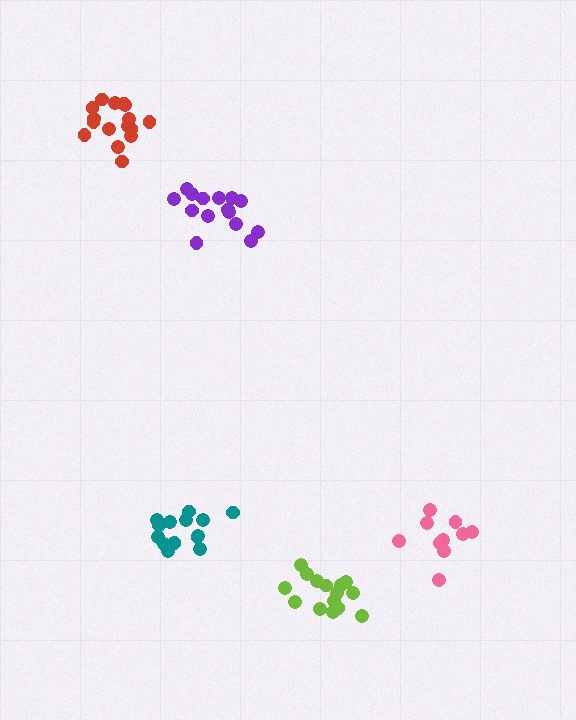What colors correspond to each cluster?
The clusters are colored: purple, pink, red, lime, teal.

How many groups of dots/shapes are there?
There are 5 groups.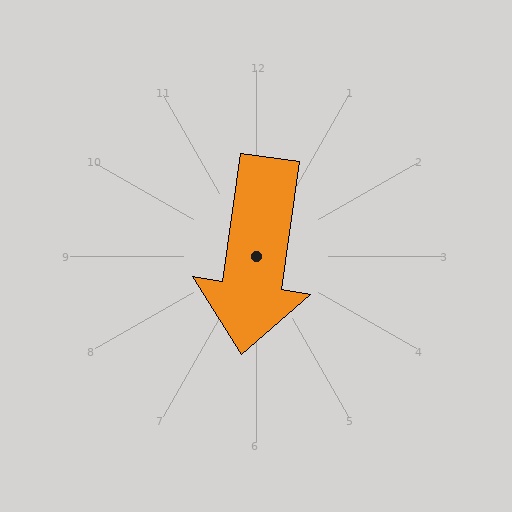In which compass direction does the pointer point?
South.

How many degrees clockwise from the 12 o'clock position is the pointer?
Approximately 188 degrees.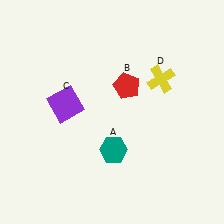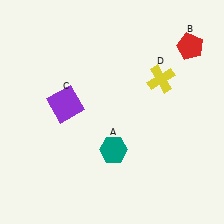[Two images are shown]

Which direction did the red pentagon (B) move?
The red pentagon (B) moved right.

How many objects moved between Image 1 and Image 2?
1 object moved between the two images.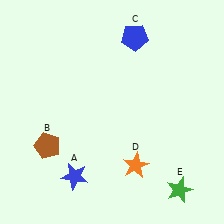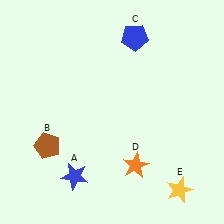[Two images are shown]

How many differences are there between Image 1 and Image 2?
There is 1 difference between the two images.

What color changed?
The star (E) changed from green in Image 1 to yellow in Image 2.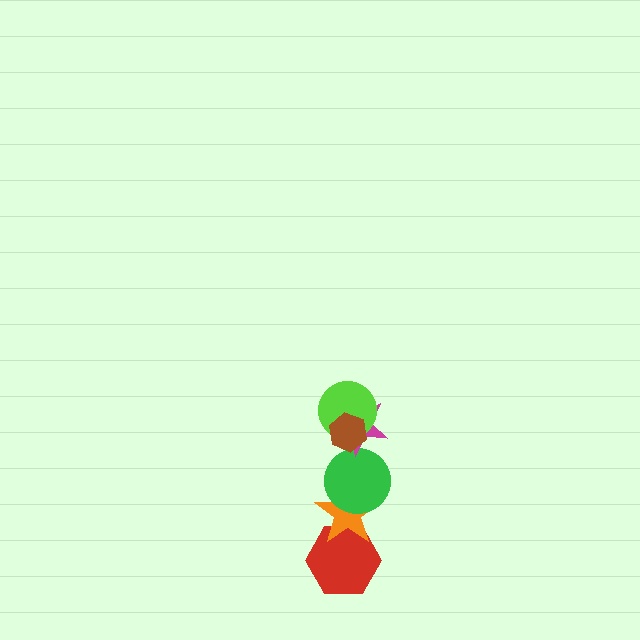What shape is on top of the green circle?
The magenta star is on top of the green circle.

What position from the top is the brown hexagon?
The brown hexagon is 1st from the top.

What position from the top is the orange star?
The orange star is 5th from the top.